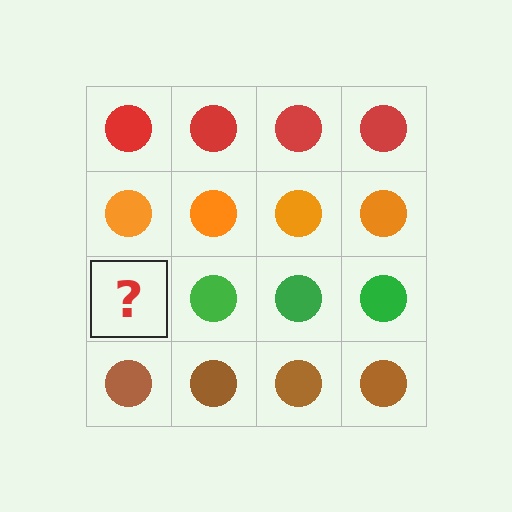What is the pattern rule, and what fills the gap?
The rule is that each row has a consistent color. The gap should be filled with a green circle.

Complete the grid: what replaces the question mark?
The question mark should be replaced with a green circle.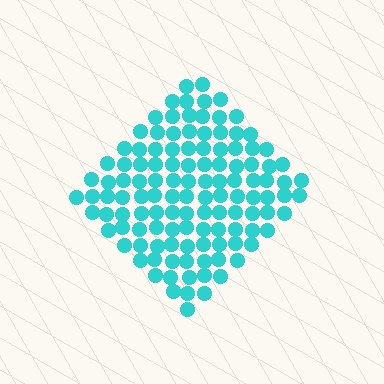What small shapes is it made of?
It is made of small circles.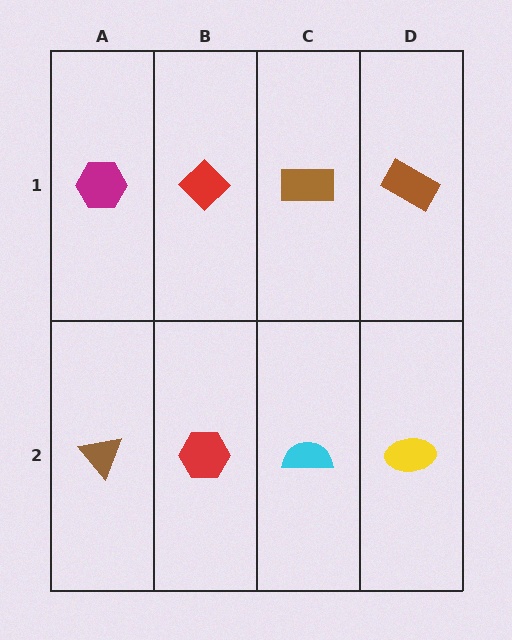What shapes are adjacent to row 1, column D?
A yellow ellipse (row 2, column D), a brown rectangle (row 1, column C).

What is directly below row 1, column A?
A brown triangle.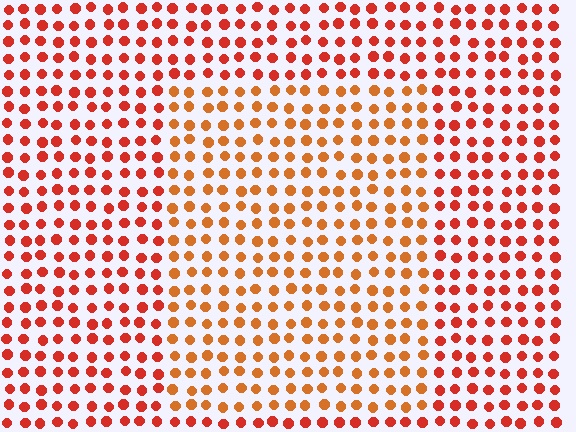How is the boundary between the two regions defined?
The boundary is defined purely by a slight shift in hue (about 23 degrees). Spacing, size, and orientation are identical on both sides.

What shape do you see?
I see a rectangle.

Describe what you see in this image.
The image is filled with small red elements in a uniform arrangement. A rectangle-shaped region is visible where the elements are tinted to a slightly different hue, forming a subtle color boundary.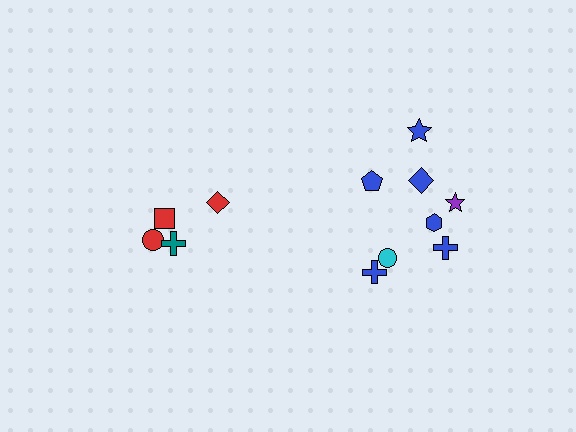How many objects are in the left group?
There are 4 objects.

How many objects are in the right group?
There are 8 objects.